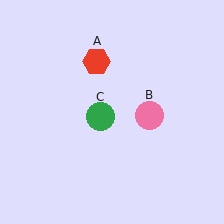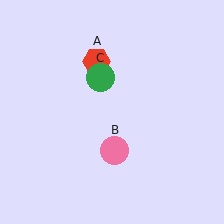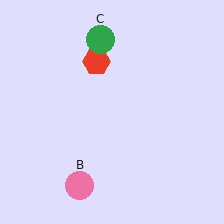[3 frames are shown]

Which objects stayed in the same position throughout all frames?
Red hexagon (object A) remained stationary.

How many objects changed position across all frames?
2 objects changed position: pink circle (object B), green circle (object C).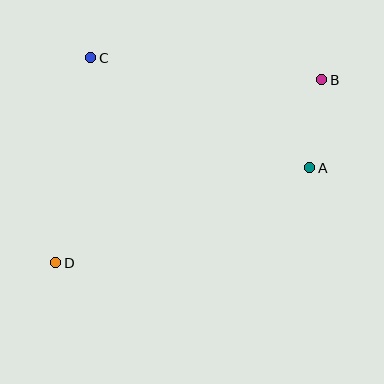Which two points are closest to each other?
Points A and B are closest to each other.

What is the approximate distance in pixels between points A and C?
The distance between A and C is approximately 245 pixels.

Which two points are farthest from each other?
Points B and D are farthest from each other.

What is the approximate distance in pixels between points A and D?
The distance between A and D is approximately 271 pixels.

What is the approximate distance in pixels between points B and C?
The distance between B and C is approximately 232 pixels.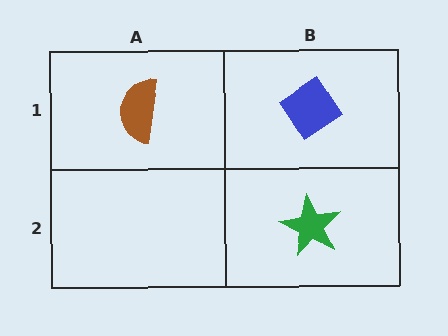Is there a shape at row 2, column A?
No, that cell is empty.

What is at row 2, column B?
A green star.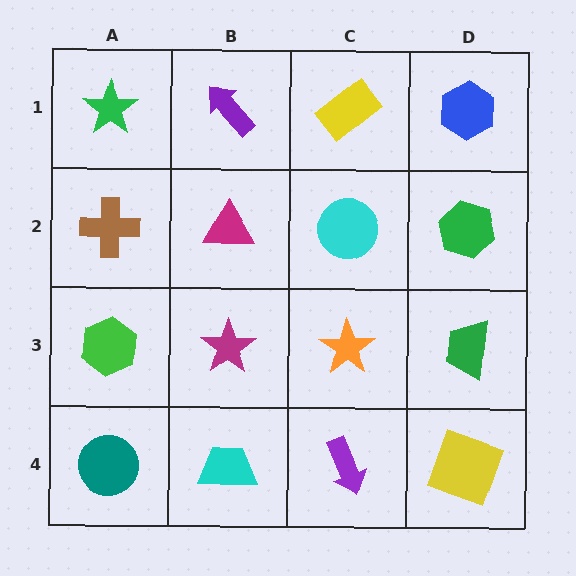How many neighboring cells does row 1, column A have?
2.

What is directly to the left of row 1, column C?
A purple arrow.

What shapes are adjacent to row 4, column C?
An orange star (row 3, column C), a cyan trapezoid (row 4, column B), a yellow square (row 4, column D).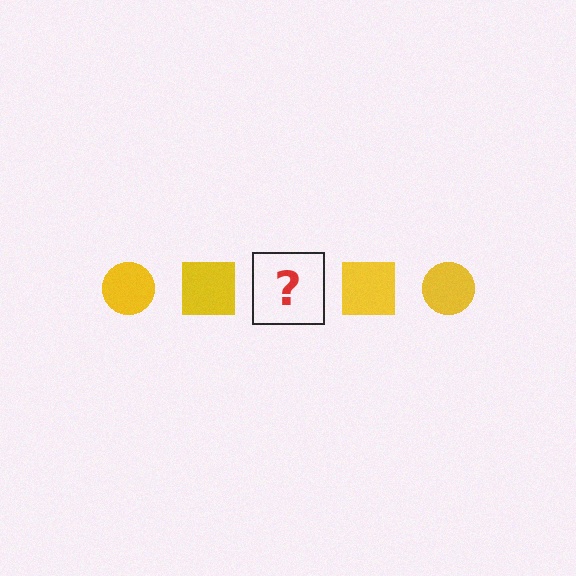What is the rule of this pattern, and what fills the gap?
The rule is that the pattern cycles through circle, square shapes in yellow. The gap should be filled with a yellow circle.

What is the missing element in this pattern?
The missing element is a yellow circle.